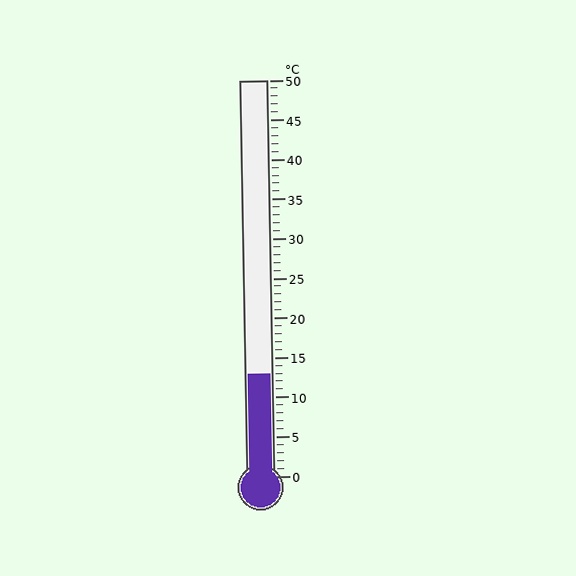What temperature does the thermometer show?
The thermometer shows approximately 13°C.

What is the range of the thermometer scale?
The thermometer scale ranges from 0°C to 50°C.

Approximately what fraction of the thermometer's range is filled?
The thermometer is filled to approximately 25% of its range.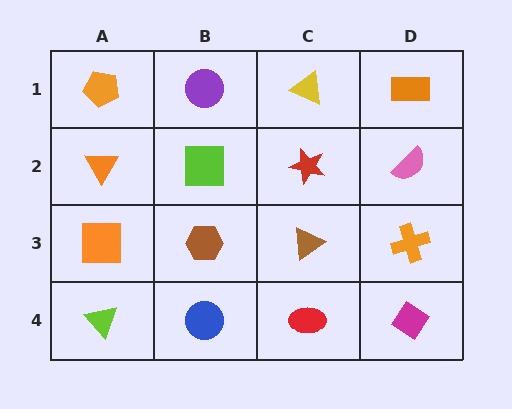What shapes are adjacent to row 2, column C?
A yellow triangle (row 1, column C), a brown triangle (row 3, column C), a lime square (row 2, column B), a pink semicircle (row 2, column D).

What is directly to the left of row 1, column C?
A purple circle.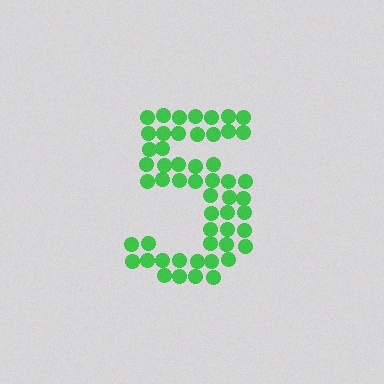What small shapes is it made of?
It is made of small circles.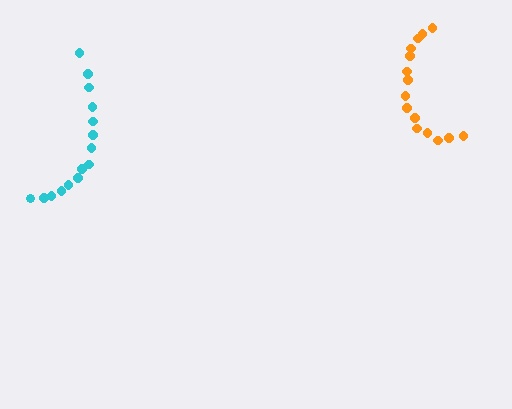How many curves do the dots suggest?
There are 2 distinct paths.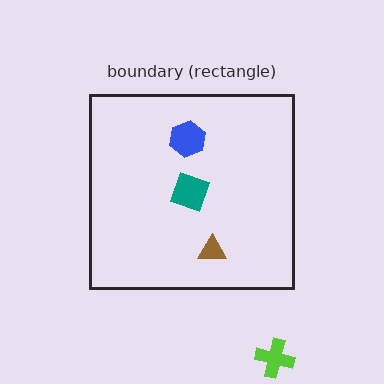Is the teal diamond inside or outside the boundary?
Inside.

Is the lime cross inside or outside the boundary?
Outside.